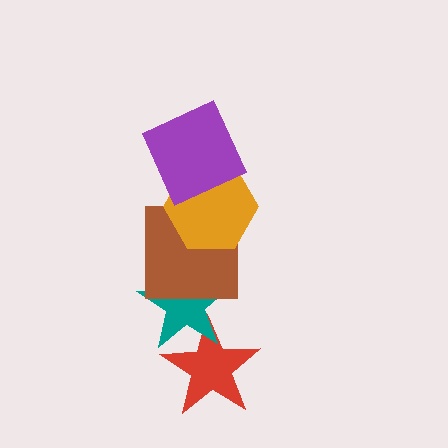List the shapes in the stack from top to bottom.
From top to bottom: the purple square, the orange hexagon, the brown square, the teal star, the red star.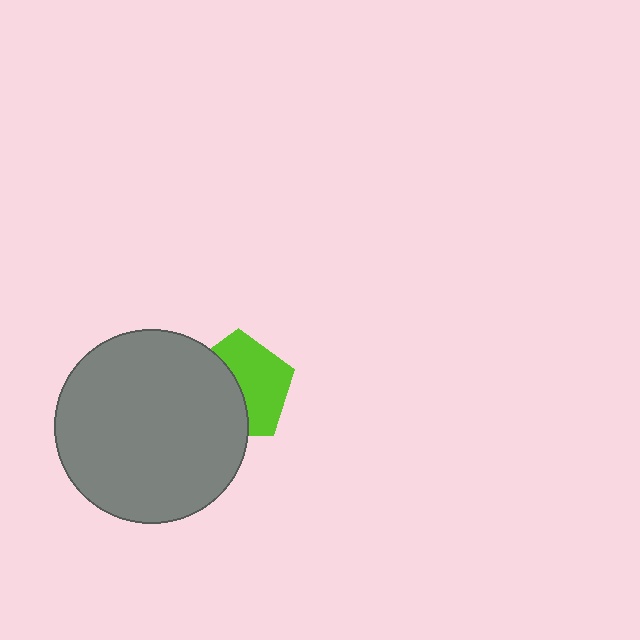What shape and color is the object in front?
The object in front is a gray circle.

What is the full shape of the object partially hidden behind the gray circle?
The partially hidden object is a lime pentagon.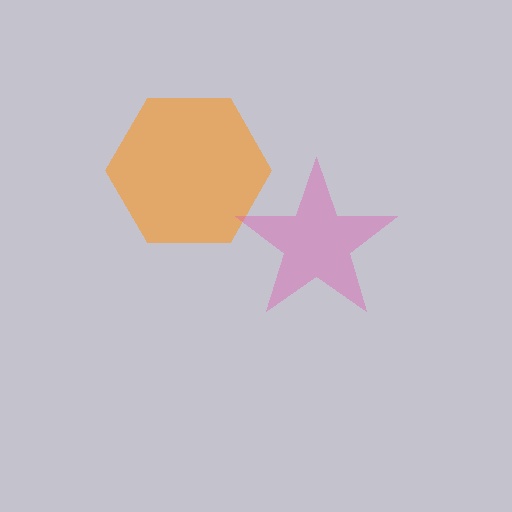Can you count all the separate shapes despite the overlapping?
Yes, there are 2 separate shapes.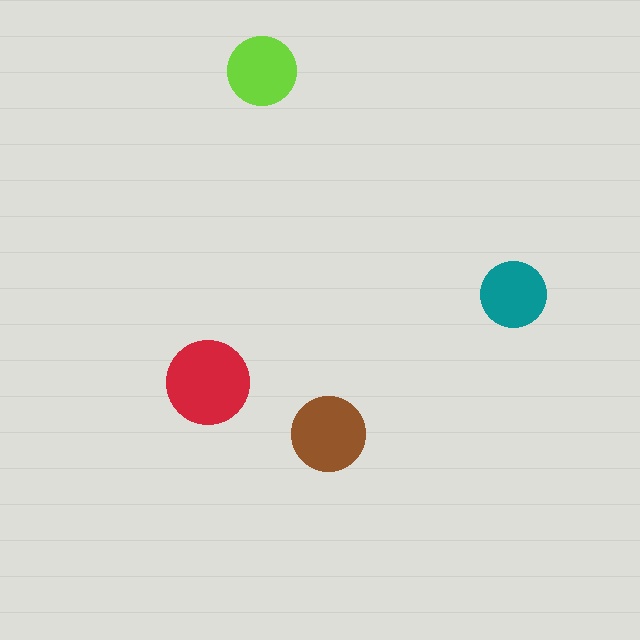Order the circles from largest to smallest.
the red one, the brown one, the lime one, the teal one.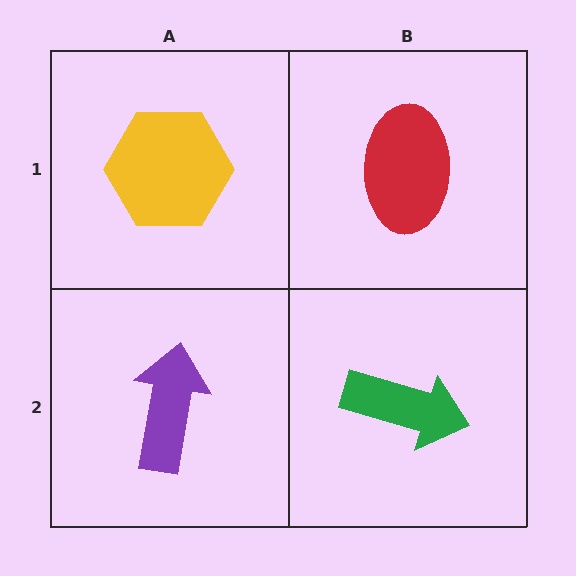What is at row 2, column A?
A purple arrow.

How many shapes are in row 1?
2 shapes.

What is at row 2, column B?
A green arrow.